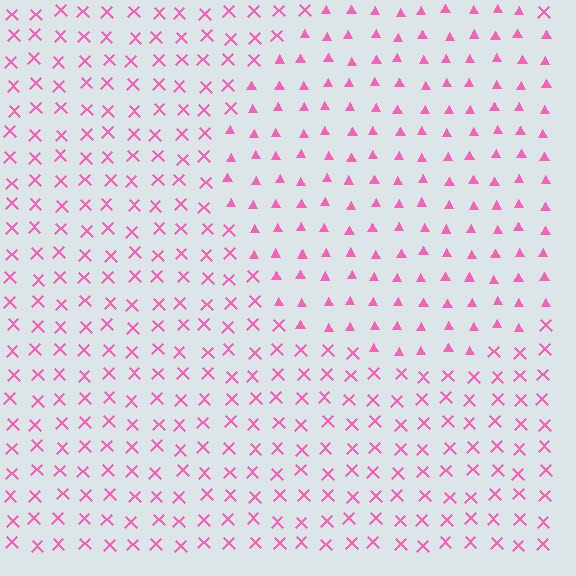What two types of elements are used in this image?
The image uses triangles inside the circle region and X marks outside it.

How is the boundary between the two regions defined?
The boundary is defined by a change in element shape: triangles inside vs. X marks outside. All elements share the same color and spacing.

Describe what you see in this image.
The image is filled with small pink elements arranged in a uniform grid. A circle-shaped region contains triangles, while the surrounding area contains X marks. The boundary is defined purely by the change in element shape.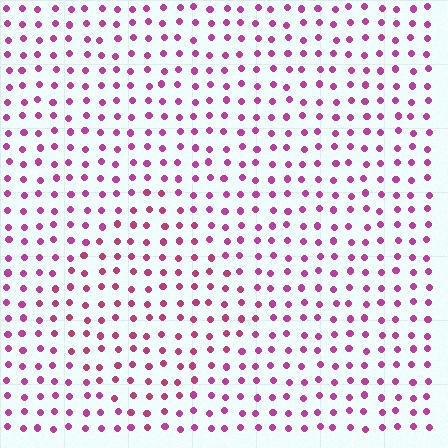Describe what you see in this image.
The image is filled with small magenta elements in a uniform arrangement. A diamond-shaped region is visible where the elements are tinted to a slightly different hue, forming a subtle color boundary.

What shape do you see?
I see a diamond.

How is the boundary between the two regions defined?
The boundary is defined purely by a slight shift in hue (about 18 degrees). Spacing, size, and orientation are identical on both sides.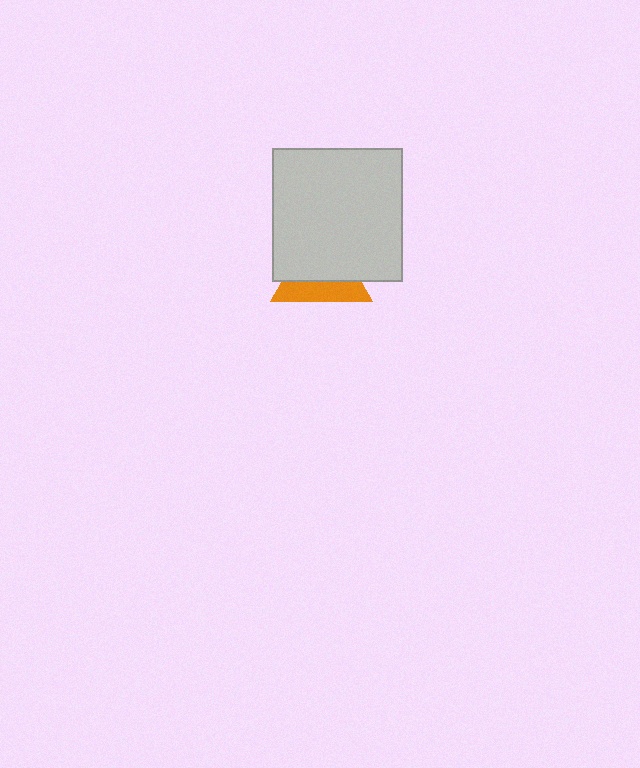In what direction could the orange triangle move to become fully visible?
The orange triangle could move down. That would shift it out from behind the light gray rectangle entirely.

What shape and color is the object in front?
The object in front is a light gray rectangle.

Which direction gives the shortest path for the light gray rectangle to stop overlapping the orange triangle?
Moving up gives the shortest separation.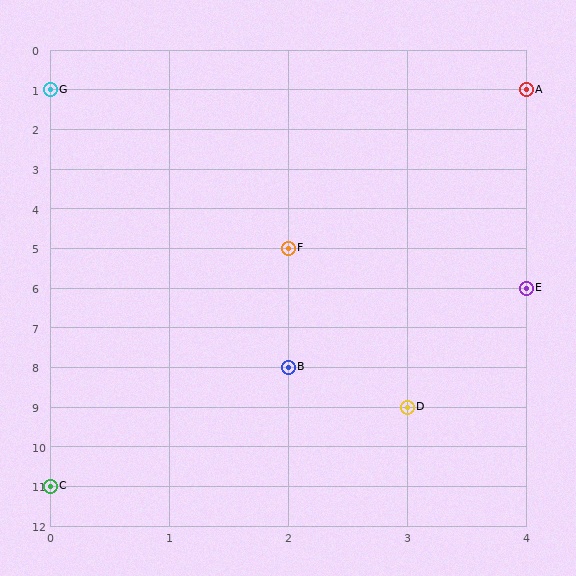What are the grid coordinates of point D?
Point D is at grid coordinates (3, 9).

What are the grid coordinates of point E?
Point E is at grid coordinates (4, 6).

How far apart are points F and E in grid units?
Points F and E are 2 columns and 1 row apart (about 2.2 grid units diagonally).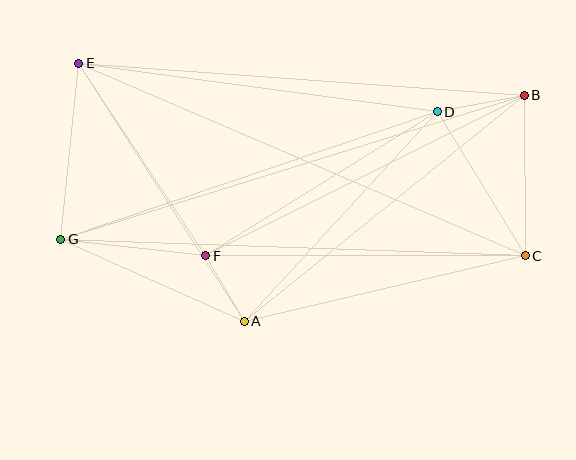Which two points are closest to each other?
Points A and F are closest to each other.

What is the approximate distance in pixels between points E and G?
The distance between E and G is approximately 177 pixels.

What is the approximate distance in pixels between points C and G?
The distance between C and G is approximately 465 pixels.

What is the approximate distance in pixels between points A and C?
The distance between A and C is approximately 289 pixels.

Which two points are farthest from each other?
Points C and E are farthest from each other.